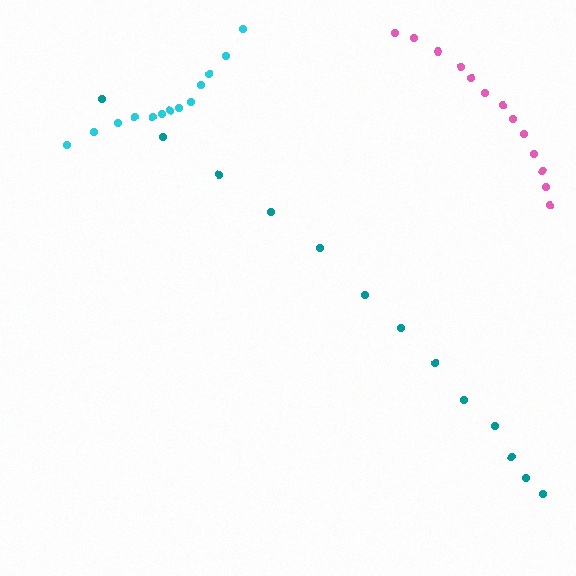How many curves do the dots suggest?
There are 3 distinct paths.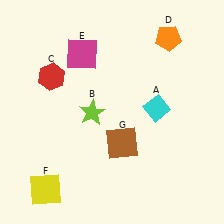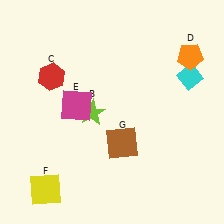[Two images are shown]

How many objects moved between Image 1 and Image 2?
3 objects moved between the two images.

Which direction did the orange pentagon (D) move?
The orange pentagon (D) moved right.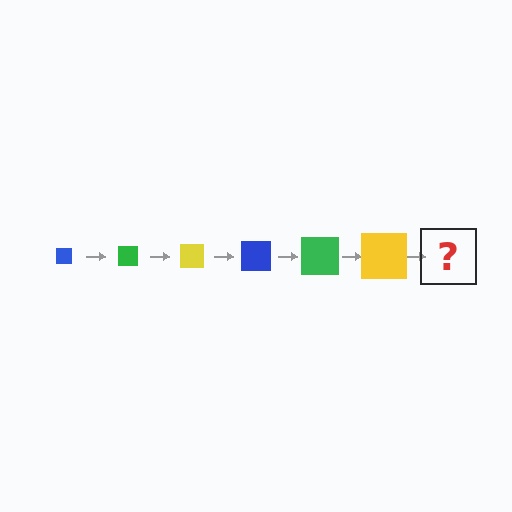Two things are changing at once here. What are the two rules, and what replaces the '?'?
The two rules are that the square grows larger each step and the color cycles through blue, green, and yellow. The '?' should be a blue square, larger than the previous one.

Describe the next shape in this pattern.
It should be a blue square, larger than the previous one.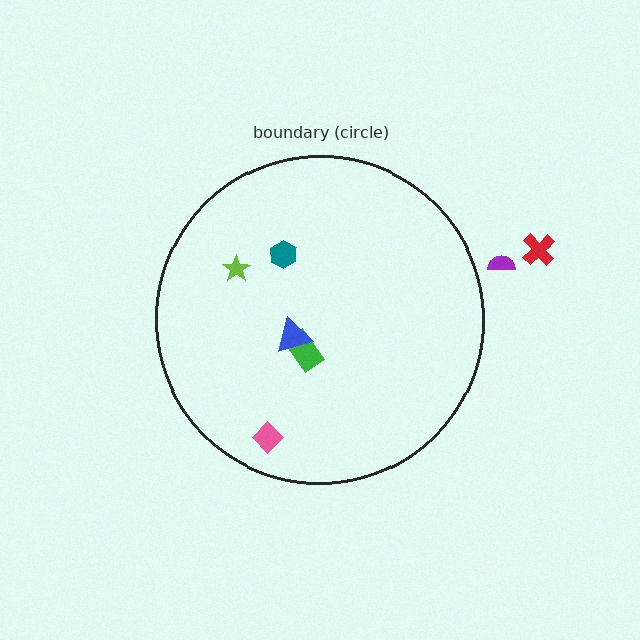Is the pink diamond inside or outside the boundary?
Inside.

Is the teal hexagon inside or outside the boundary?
Inside.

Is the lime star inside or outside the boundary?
Inside.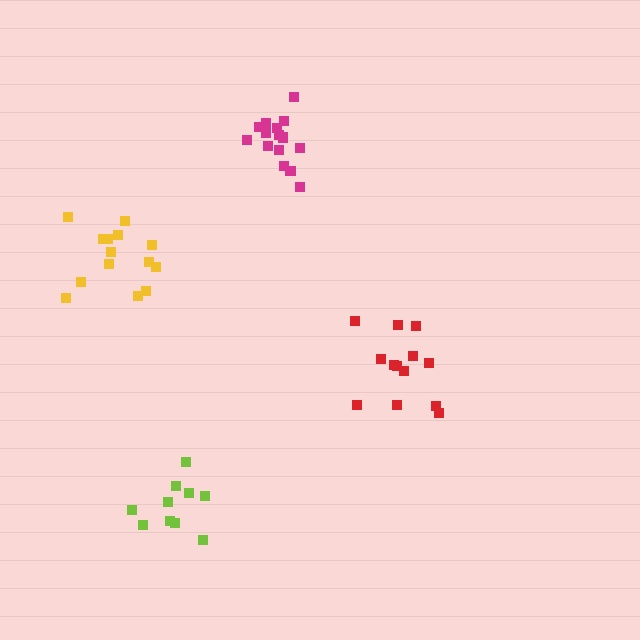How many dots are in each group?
Group 1: 10 dots, Group 2: 15 dots, Group 3: 14 dots, Group 4: 13 dots (52 total).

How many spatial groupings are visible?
There are 4 spatial groupings.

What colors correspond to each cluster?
The clusters are colored: lime, magenta, yellow, red.